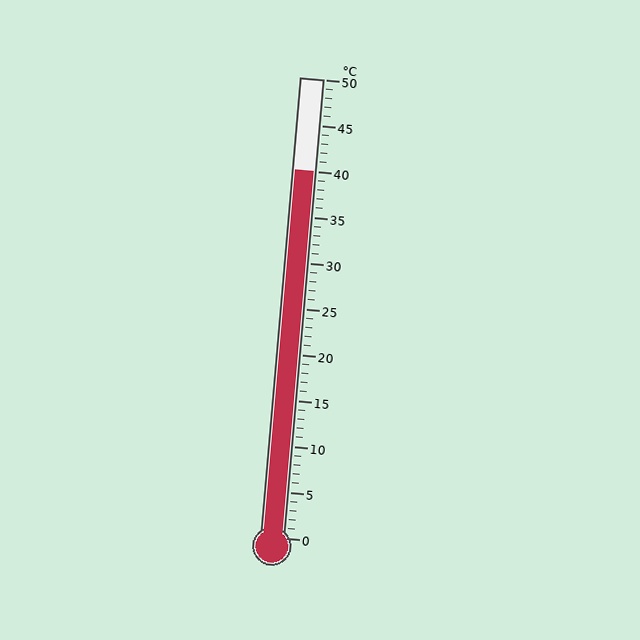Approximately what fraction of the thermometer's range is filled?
The thermometer is filled to approximately 80% of its range.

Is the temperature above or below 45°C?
The temperature is below 45°C.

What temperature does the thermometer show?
The thermometer shows approximately 40°C.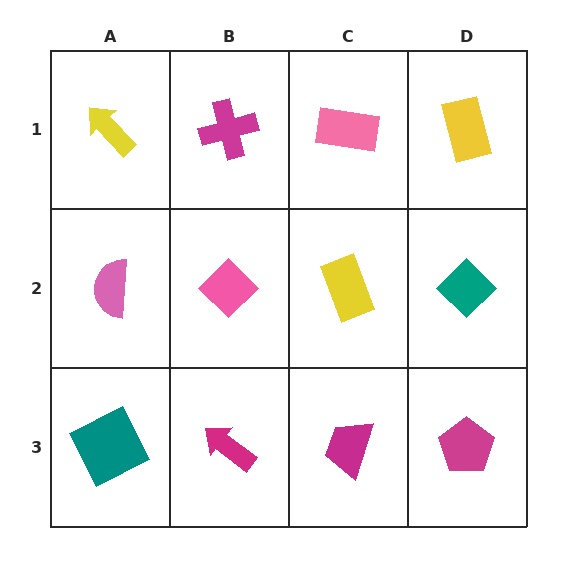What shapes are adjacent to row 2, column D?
A yellow rectangle (row 1, column D), a magenta pentagon (row 3, column D), a yellow rectangle (row 2, column C).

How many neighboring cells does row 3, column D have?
2.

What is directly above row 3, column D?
A teal diamond.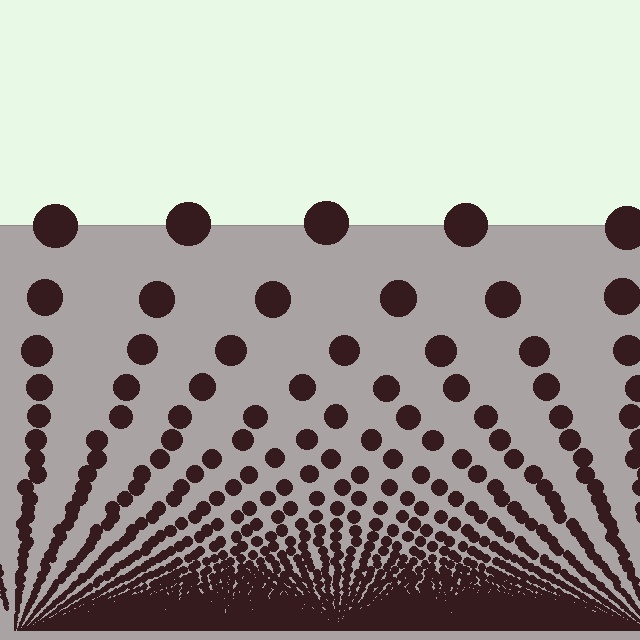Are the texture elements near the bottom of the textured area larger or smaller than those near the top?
Smaller. The gradient is inverted — elements near the bottom are smaller and denser.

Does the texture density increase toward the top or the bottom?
Density increases toward the bottom.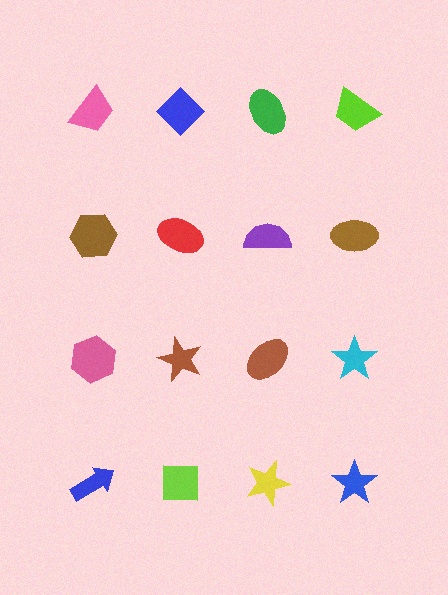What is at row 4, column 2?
A lime square.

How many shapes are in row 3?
4 shapes.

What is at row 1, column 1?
A pink trapezoid.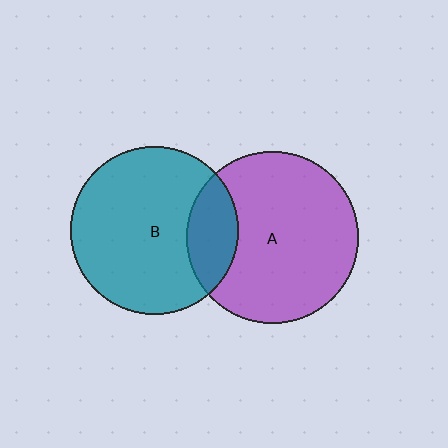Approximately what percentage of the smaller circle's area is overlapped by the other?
Approximately 20%.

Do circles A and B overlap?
Yes.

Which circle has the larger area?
Circle A (purple).